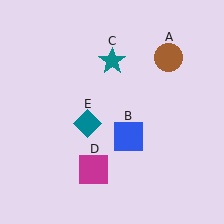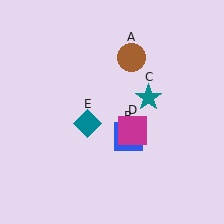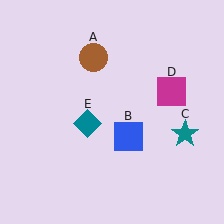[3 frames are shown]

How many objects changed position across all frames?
3 objects changed position: brown circle (object A), teal star (object C), magenta square (object D).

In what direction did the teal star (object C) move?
The teal star (object C) moved down and to the right.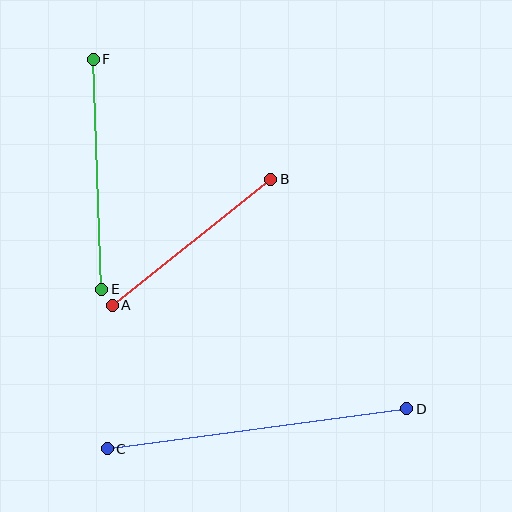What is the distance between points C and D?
The distance is approximately 302 pixels.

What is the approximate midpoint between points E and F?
The midpoint is at approximately (98, 174) pixels.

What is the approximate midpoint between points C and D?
The midpoint is at approximately (257, 429) pixels.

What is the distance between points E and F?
The distance is approximately 230 pixels.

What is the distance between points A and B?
The distance is approximately 203 pixels.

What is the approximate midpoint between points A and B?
The midpoint is at approximately (191, 242) pixels.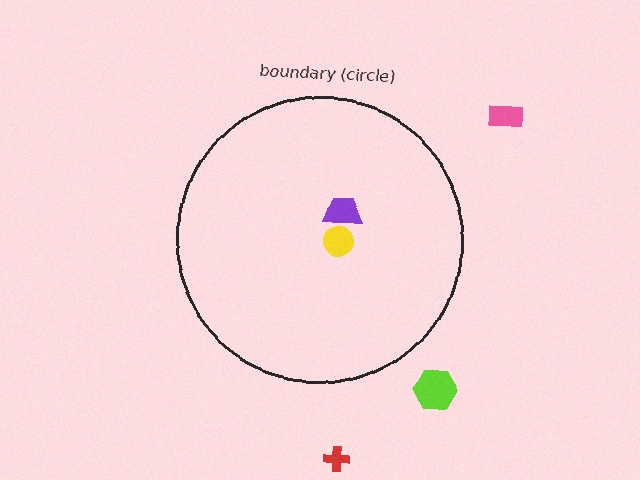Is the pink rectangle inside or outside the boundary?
Outside.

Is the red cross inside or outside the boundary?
Outside.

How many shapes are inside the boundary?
2 inside, 3 outside.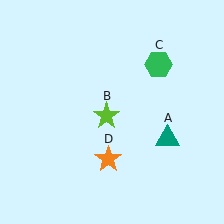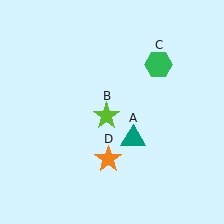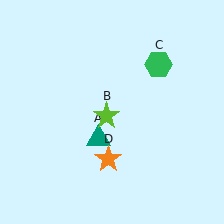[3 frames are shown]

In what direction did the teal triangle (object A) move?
The teal triangle (object A) moved left.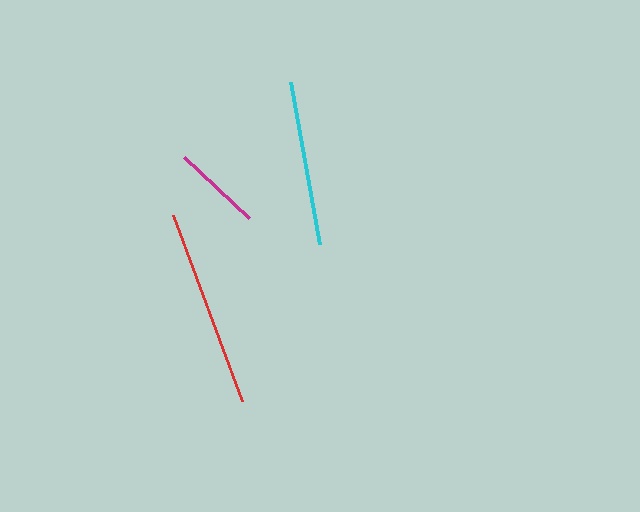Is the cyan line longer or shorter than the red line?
The red line is longer than the cyan line.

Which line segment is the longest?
The red line is the longest at approximately 198 pixels.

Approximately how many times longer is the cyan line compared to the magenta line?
The cyan line is approximately 1.8 times the length of the magenta line.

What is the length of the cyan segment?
The cyan segment is approximately 164 pixels long.